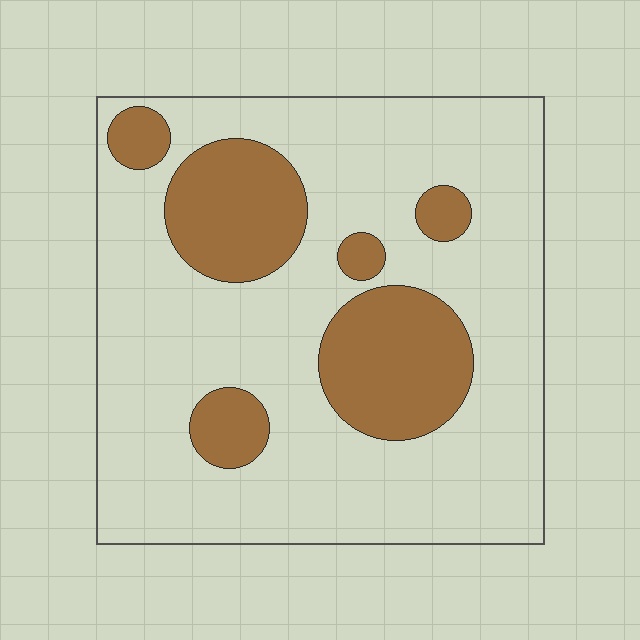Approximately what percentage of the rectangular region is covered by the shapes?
Approximately 25%.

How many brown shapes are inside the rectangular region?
6.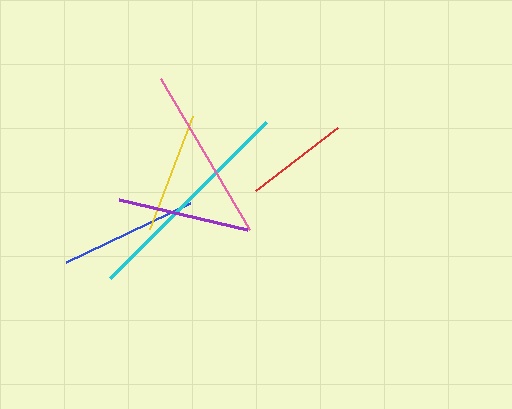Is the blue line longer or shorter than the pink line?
The pink line is longer than the blue line.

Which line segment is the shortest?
The red line is the shortest at approximately 103 pixels.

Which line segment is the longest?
The cyan line is the longest at approximately 220 pixels.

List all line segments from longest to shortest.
From longest to shortest: cyan, pink, blue, purple, yellow, red.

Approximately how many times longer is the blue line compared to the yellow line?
The blue line is approximately 1.1 times the length of the yellow line.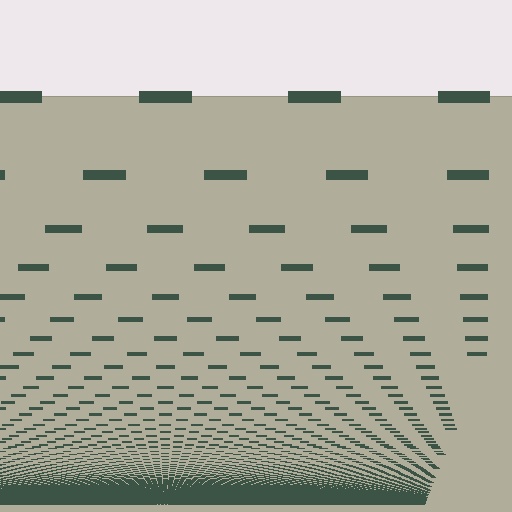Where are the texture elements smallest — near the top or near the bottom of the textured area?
Near the bottom.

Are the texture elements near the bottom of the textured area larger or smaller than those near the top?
Smaller. The gradient is inverted — elements near the bottom are smaller and denser.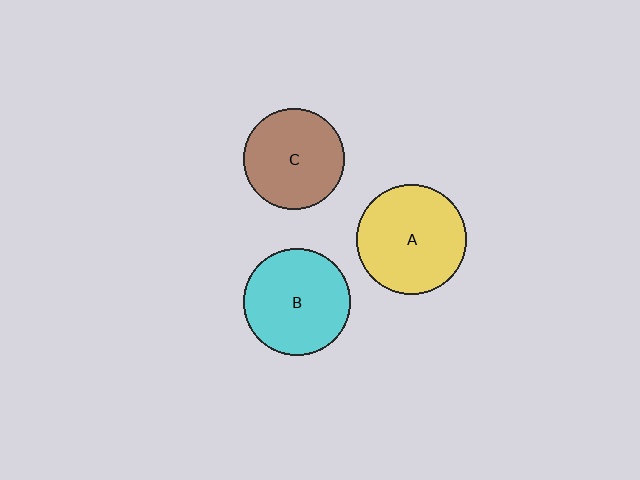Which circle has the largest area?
Circle A (yellow).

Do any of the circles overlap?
No, none of the circles overlap.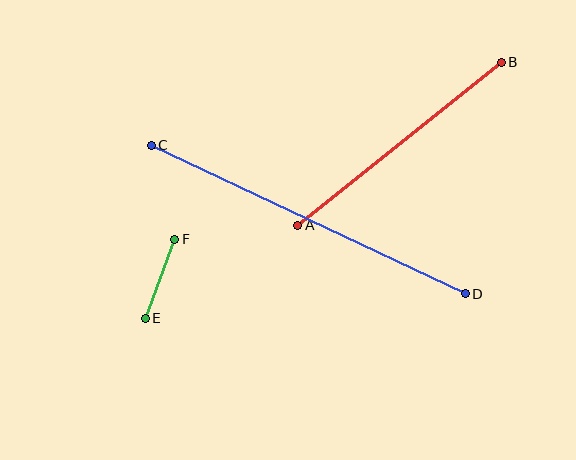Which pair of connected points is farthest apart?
Points C and D are farthest apart.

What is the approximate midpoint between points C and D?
The midpoint is at approximately (308, 219) pixels.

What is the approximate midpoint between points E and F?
The midpoint is at approximately (160, 279) pixels.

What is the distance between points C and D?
The distance is approximately 347 pixels.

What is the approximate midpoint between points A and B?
The midpoint is at approximately (400, 144) pixels.